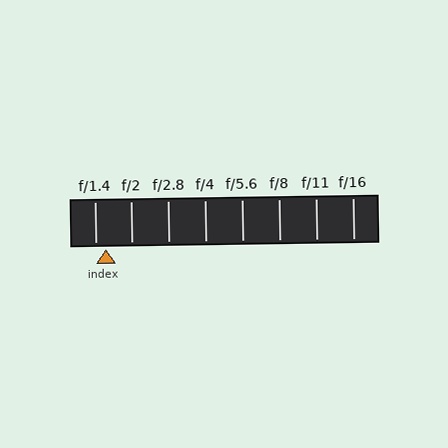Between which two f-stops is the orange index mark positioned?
The index mark is between f/1.4 and f/2.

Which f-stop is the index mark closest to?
The index mark is closest to f/1.4.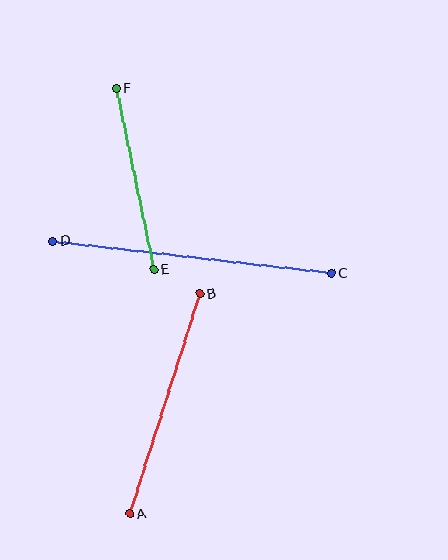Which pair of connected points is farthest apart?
Points C and D are farthest apart.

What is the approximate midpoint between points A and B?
The midpoint is at approximately (165, 404) pixels.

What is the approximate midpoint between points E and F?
The midpoint is at approximately (135, 179) pixels.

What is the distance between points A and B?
The distance is approximately 231 pixels.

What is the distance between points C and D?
The distance is approximately 280 pixels.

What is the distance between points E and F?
The distance is approximately 185 pixels.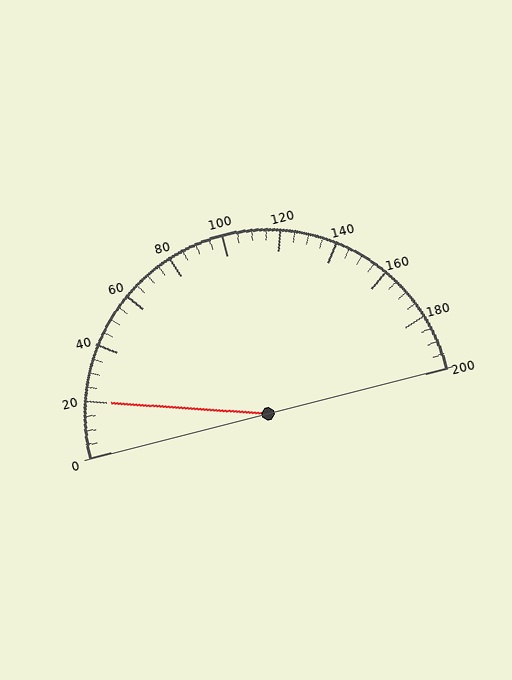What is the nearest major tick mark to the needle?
The nearest major tick mark is 20.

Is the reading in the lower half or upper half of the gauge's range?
The reading is in the lower half of the range (0 to 200).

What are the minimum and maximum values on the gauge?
The gauge ranges from 0 to 200.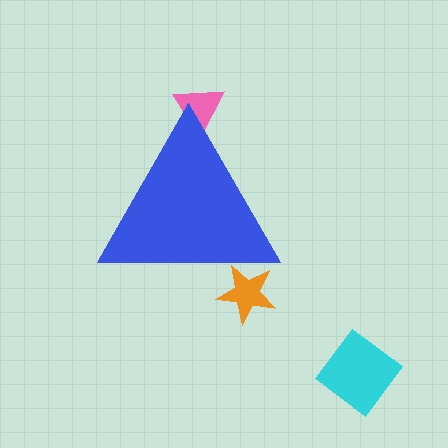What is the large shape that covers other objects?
A blue triangle.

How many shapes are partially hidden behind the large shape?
2 shapes are partially hidden.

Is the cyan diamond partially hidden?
No, the cyan diamond is fully visible.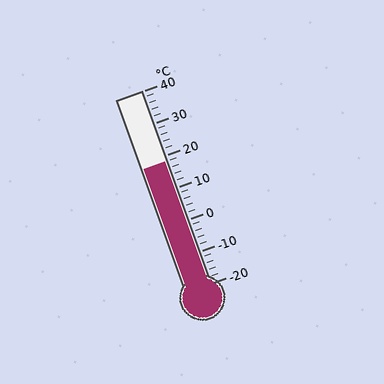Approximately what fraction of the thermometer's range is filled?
The thermometer is filled to approximately 65% of its range.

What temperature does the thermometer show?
The thermometer shows approximately 18°C.